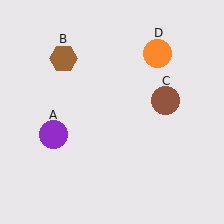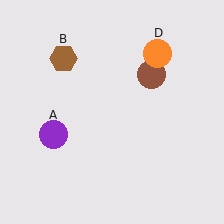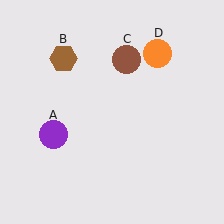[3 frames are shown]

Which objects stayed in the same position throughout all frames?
Purple circle (object A) and brown hexagon (object B) and orange circle (object D) remained stationary.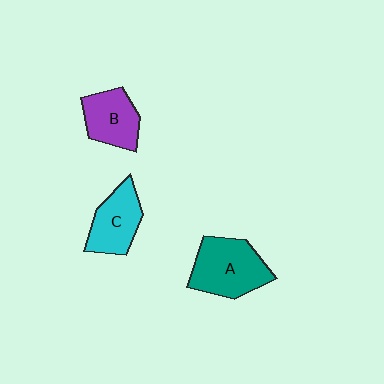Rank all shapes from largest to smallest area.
From largest to smallest: A (teal), C (cyan), B (purple).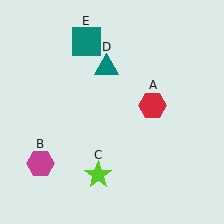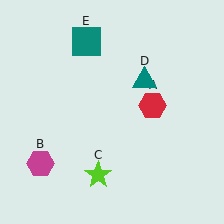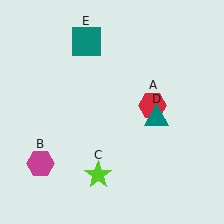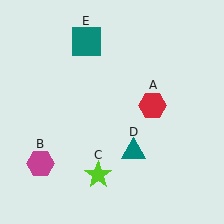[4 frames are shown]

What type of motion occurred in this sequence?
The teal triangle (object D) rotated clockwise around the center of the scene.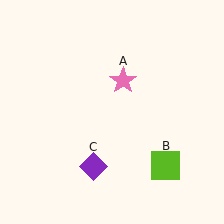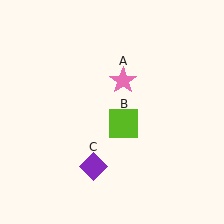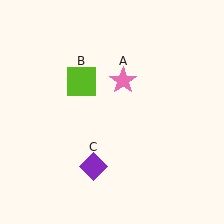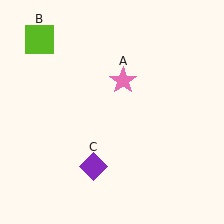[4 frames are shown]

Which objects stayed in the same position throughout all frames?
Pink star (object A) and purple diamond (object C) remained stationary.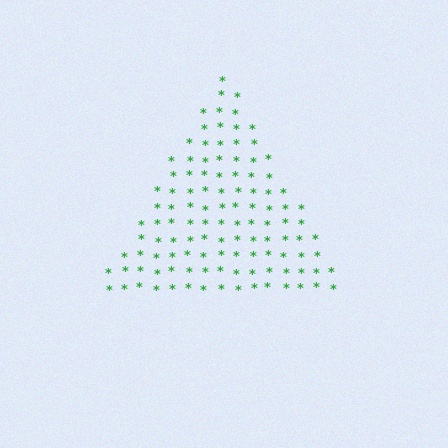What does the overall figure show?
The overall figure shows a triangle.